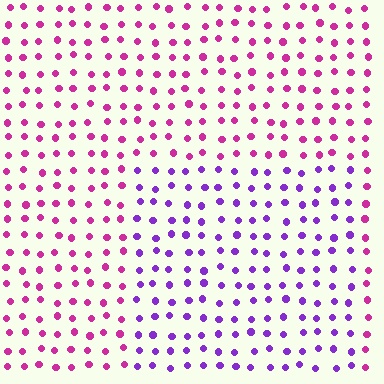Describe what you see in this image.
The image is filled with small magenta elements in a uniform arrangement. A rectangle-shaped region is visible where the elements are tinted to a slightly different hue, forming a subtle color boundary.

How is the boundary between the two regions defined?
The boundary is defined purely by a slight shift in hue (about 44 degrees). Spacing, size, and orientation are identical on both sides.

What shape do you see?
I see a rectangle.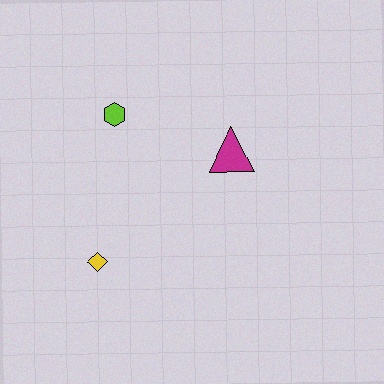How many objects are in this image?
There are 3 objects.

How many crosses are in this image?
There are no crosses.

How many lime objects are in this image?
There is 1 lime object.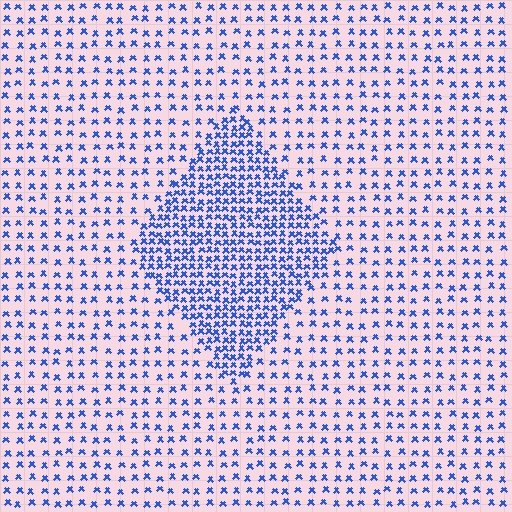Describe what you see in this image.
The image contains small blue elements arranged at two different densities. A diamond-shaped region is visible where the elements are more densely packed than the surrounding area.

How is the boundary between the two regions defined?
The boundary is defined by a change in element density (approximately 2.4x ratio). All elements are the same color, size, and shape.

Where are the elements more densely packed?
The elements are more densely packed inside the diamond boundary.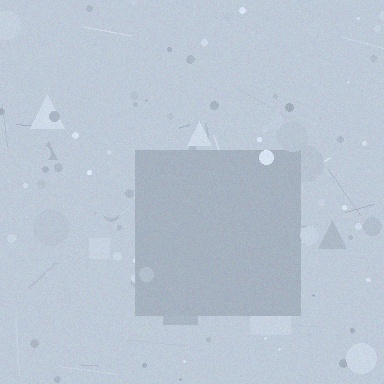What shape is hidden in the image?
A square is hidden in the image.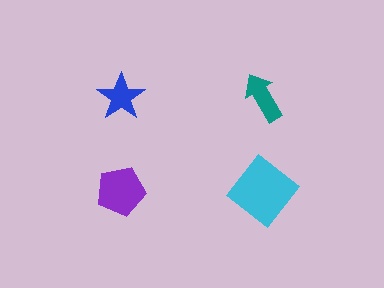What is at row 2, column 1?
A purple pentagon.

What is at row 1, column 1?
A blue star.